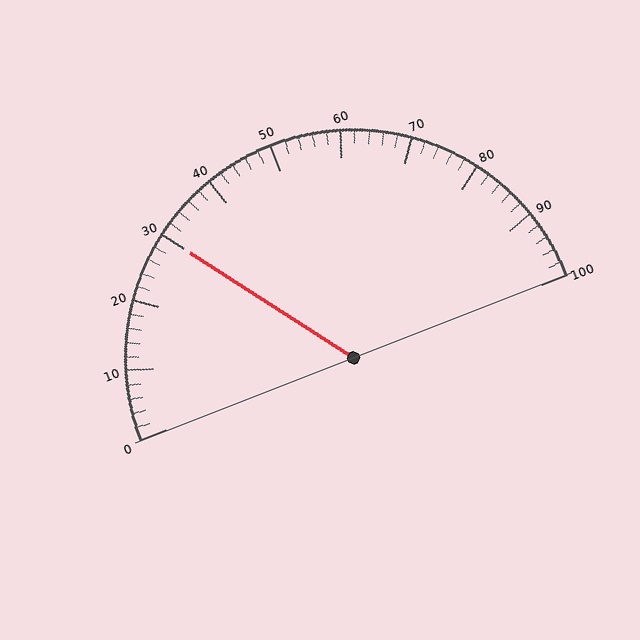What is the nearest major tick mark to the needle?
The nearest major tick mark is 30.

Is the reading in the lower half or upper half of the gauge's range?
The reading is in the lower half of the range (0 to 100).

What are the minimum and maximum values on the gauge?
The gauge ranges from 0 to 100.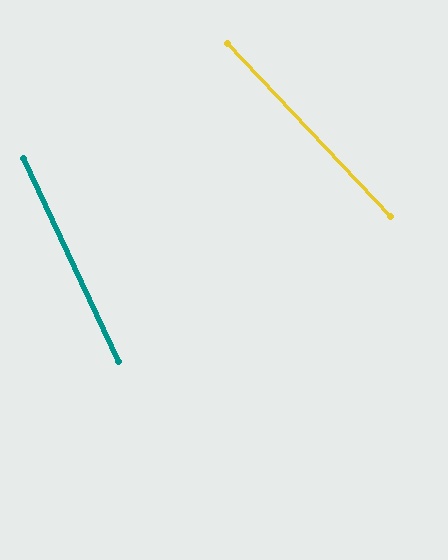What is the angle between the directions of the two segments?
Approximately 18 degrees.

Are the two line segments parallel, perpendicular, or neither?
Neither parallel nor perpendicular — they differ by about 18°.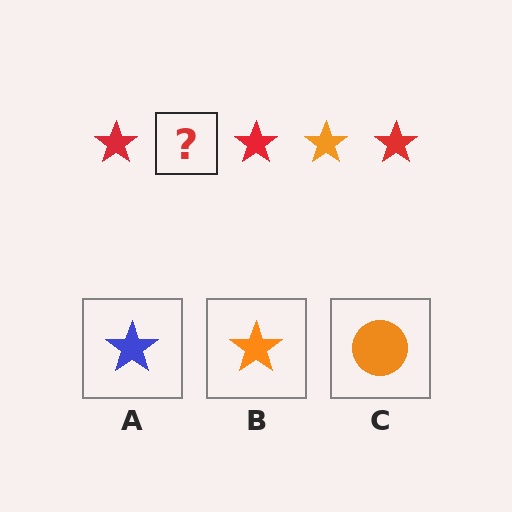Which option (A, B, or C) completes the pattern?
B.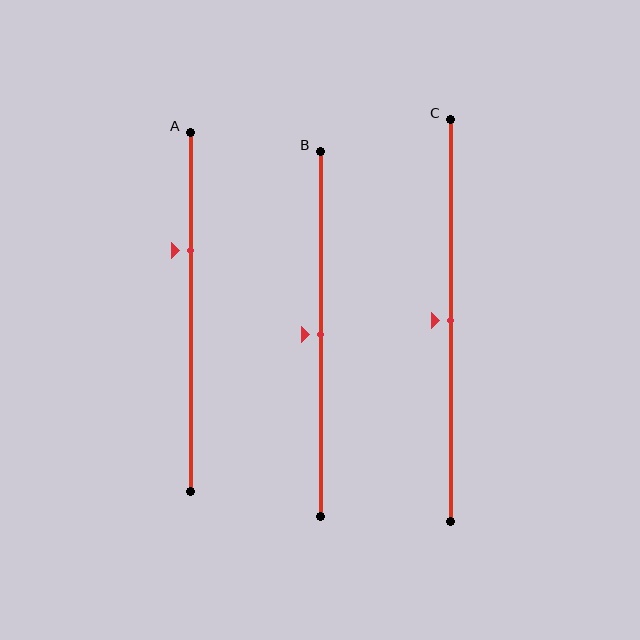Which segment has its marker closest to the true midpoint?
Segment B has its marker closest to the true midpoint.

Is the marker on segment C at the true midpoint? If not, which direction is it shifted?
Yes, the marker on segment C is at the true midpoint.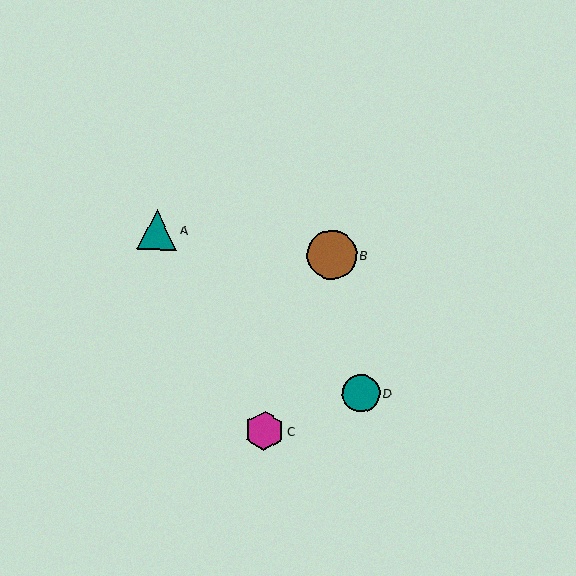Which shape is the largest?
The brown circle (labeled B) is the largest.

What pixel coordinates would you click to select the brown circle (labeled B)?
Click at (332, 255) to select the brown circle B.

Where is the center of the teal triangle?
The center of the teal triangle is at (157, 229).